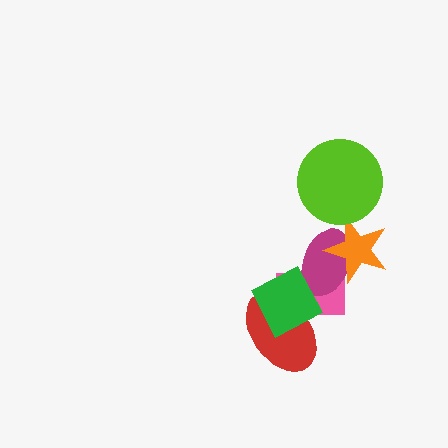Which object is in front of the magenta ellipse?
The orange star is in front of the magenta ellipse.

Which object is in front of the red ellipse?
The green square is in front of the red ellipse.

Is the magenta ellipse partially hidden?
Yes, it is partially covered by another shape.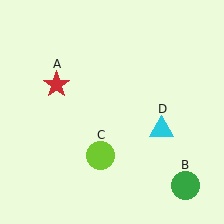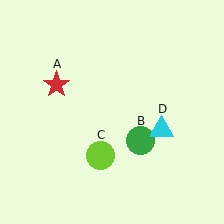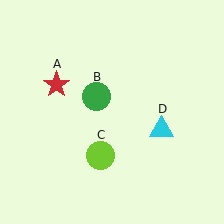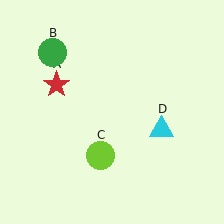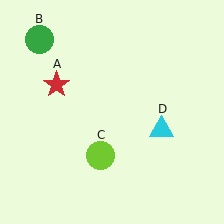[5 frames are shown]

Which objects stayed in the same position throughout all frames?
Red star (object A) and lime circle (object C) and cyan triangle (object D) remained stationary.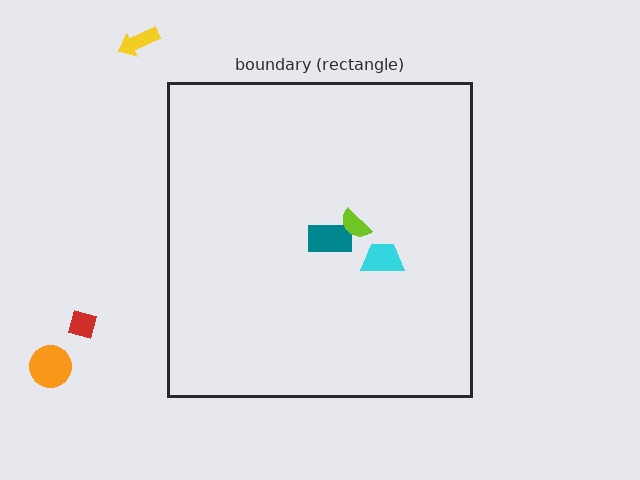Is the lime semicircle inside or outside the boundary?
Inside.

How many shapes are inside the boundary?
3 inside, 3 outside.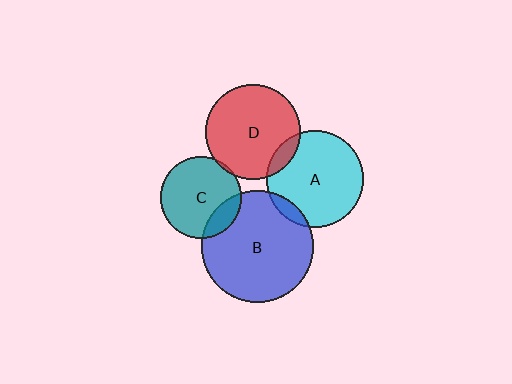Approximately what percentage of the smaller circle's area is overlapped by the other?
Approximately 15%.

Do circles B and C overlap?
Yes.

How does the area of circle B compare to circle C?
Approximately 1.9 times.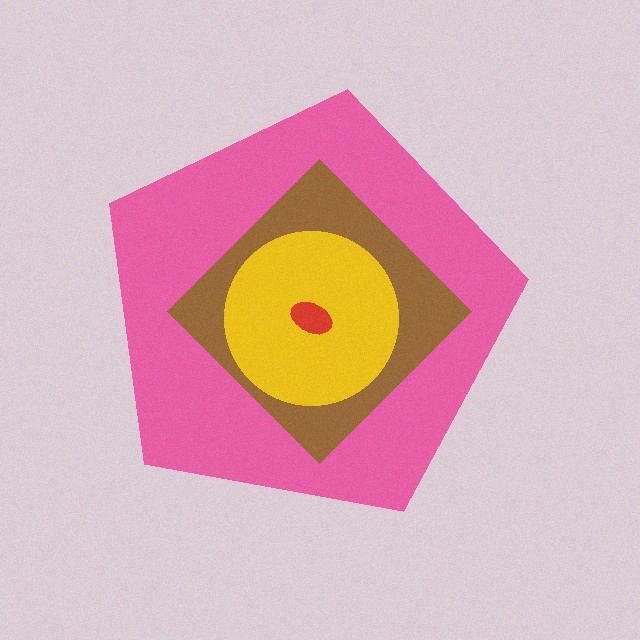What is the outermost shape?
The pink pentagon.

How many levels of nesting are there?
4.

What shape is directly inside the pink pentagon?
The brown diamond.